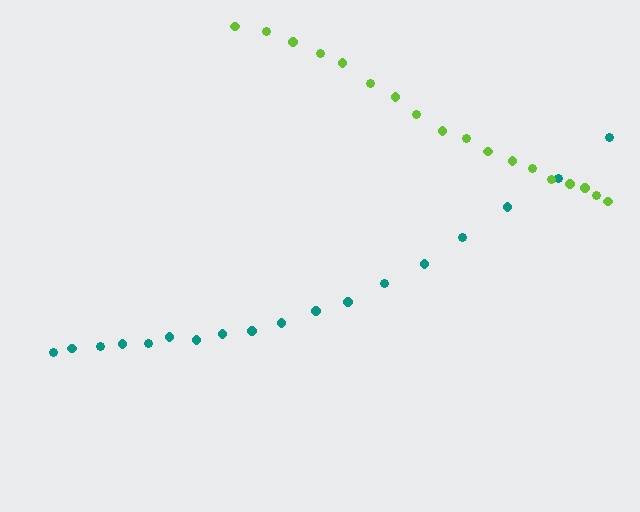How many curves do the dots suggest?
There are 2 distinct paths.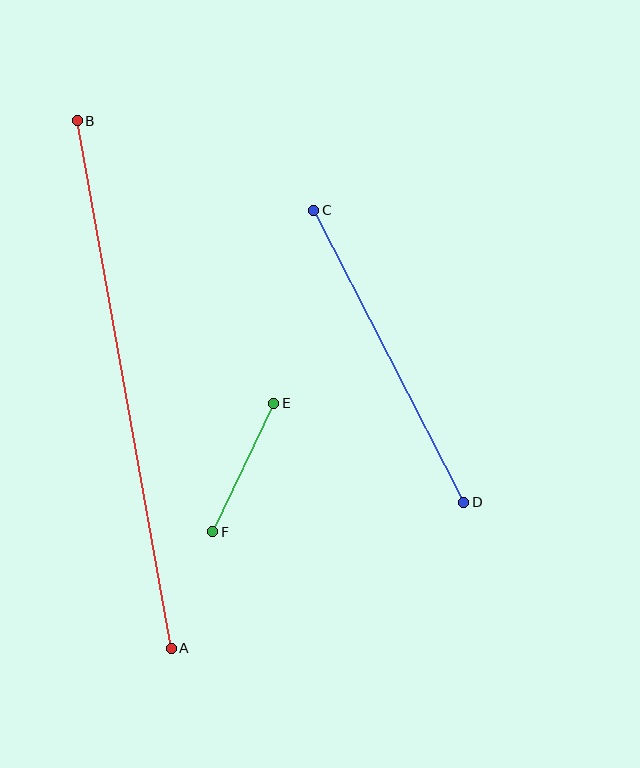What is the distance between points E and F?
The distance is approximately 142 pixels.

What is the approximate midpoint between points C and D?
The midpoint is at approximately (389, 356) pixels.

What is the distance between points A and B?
The distance is approximately 536 pixels.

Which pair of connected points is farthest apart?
Points A and B are farthest apart.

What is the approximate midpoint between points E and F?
The midpoint is at approximately (243, 468) pixels.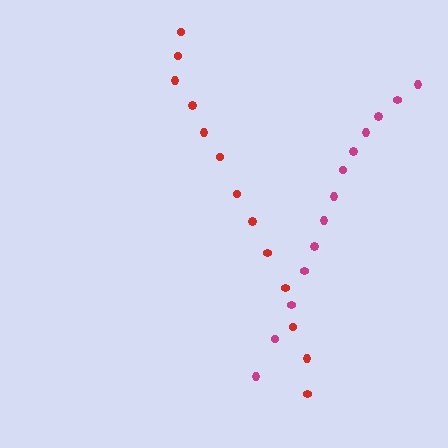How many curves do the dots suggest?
There are 2 distinct paths.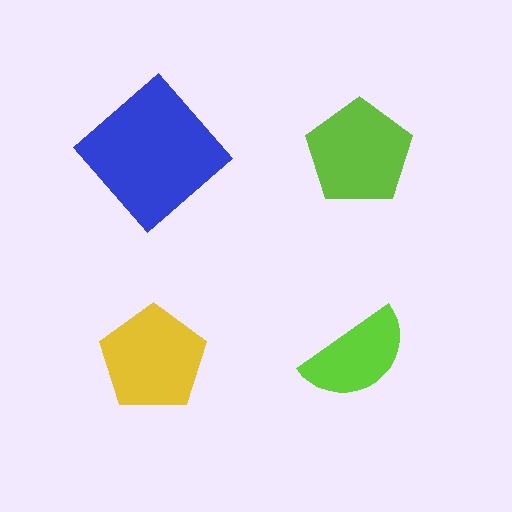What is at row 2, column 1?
A yellow pentagon.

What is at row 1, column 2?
A lime pentagon.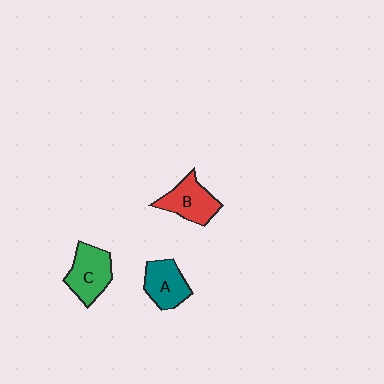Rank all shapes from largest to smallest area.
From largest to smallest: C (green), B (red), A (teal).